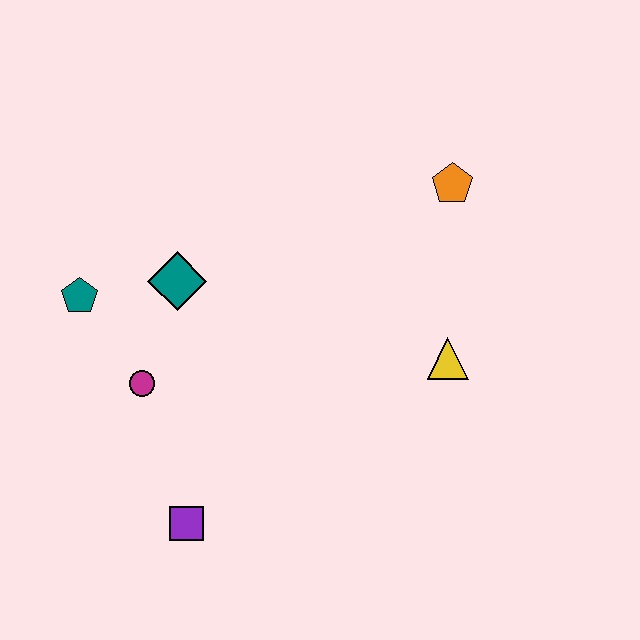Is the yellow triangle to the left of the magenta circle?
No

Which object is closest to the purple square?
The magenta circle is closest to the purple square.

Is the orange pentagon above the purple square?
Yes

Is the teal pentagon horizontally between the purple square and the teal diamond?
No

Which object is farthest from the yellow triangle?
The teal pentagon is farthest from the yellow triangle.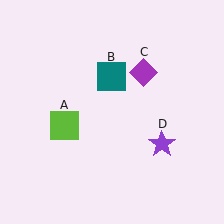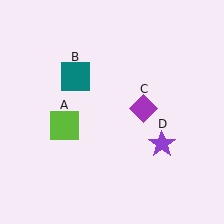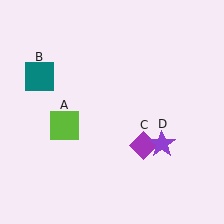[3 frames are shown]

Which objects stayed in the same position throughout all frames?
Lime square (object A) and purple star (object D) remained stationary.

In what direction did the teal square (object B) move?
The teal square (object B) moved left.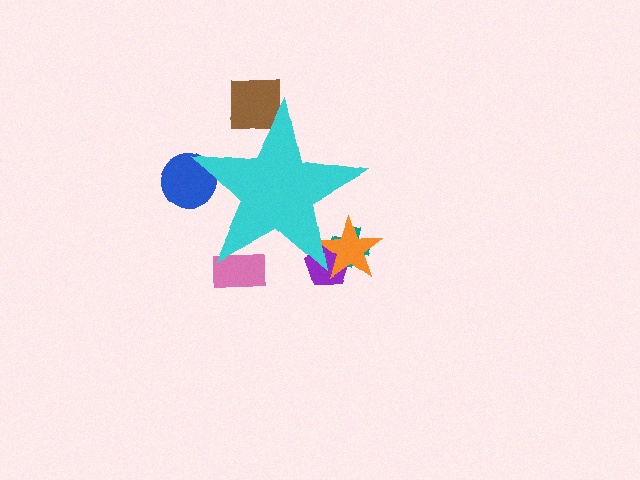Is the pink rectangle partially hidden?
Yes, the pink rectangle is partially hidden behind the cyan star.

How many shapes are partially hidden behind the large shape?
6 shapes are partially hidden.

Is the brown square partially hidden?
Yes, the brown square is partially hidden behind the cyan star.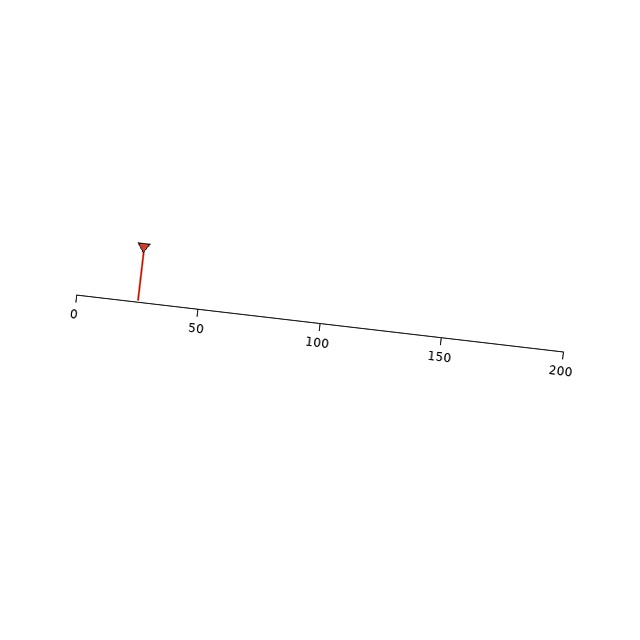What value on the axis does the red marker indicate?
The marker indicates approximately 25.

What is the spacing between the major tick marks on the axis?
The major ticks are spaced 50 apart.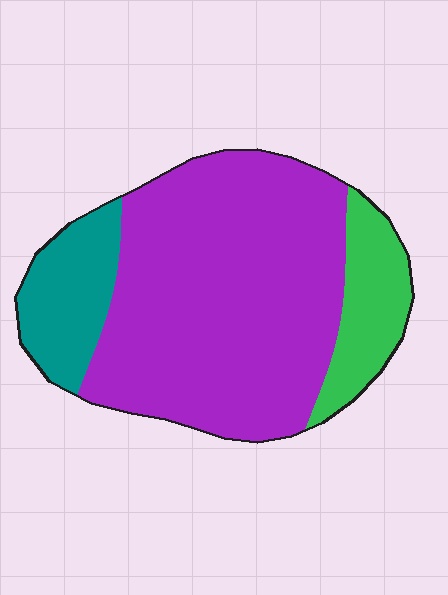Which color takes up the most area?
Purple, at roughly 70%.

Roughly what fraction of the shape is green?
Green covers roughly 15% of the shape.